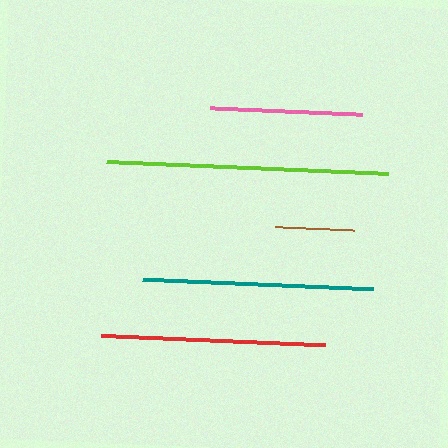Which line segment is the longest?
The lime line is the longest at approximately 283 pixels.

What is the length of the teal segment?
The teal segment is approximately 230 pixels long.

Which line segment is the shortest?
The brown line is the shortest at approximately 79 pixels.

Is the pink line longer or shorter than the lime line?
The lime line is longer than the pink line.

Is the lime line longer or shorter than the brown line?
The lime line is longer than the brown line.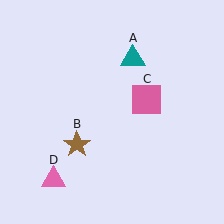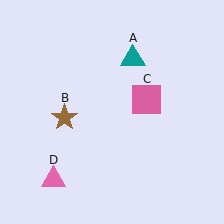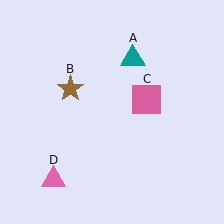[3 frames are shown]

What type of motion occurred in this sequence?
The brown star (object B) rotated clockwise around the center of the scene.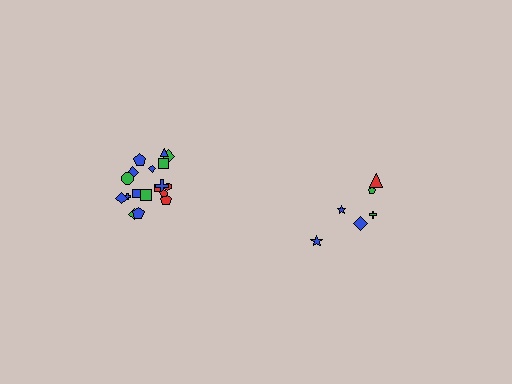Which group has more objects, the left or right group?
The left group.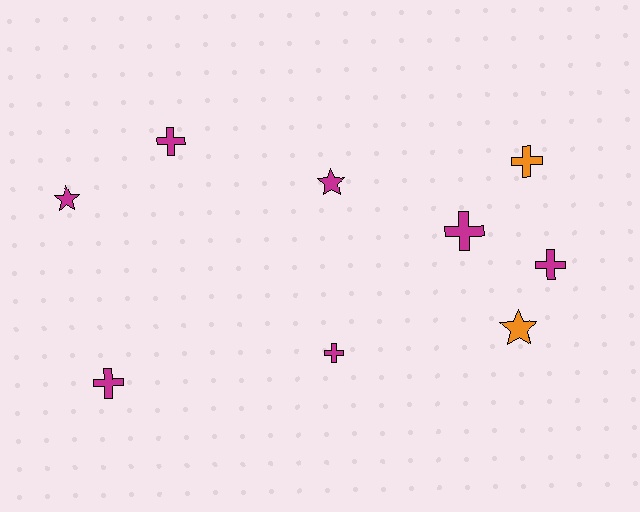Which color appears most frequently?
Magenta, with 7 objects.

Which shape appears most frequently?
Cross, with 6 objects.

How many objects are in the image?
There are 9 objects.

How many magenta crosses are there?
There are 5 magenta crosses.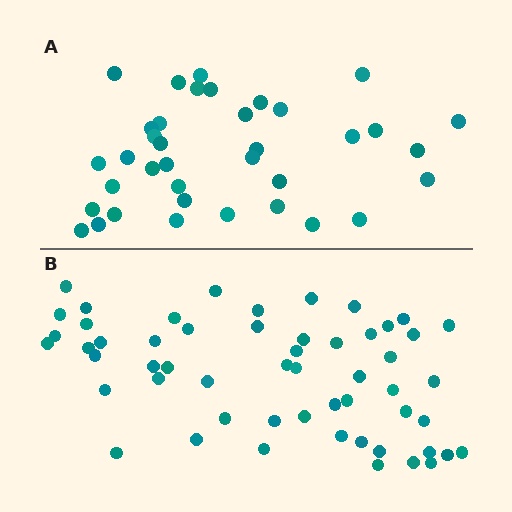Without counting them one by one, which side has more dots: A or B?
Region B (the bottom region) has more dots.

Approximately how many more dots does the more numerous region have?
Region B has approximately 20 more dots than region A.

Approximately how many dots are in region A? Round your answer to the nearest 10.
About 40 dots. (The exact count is 37, which rounds to 40.)